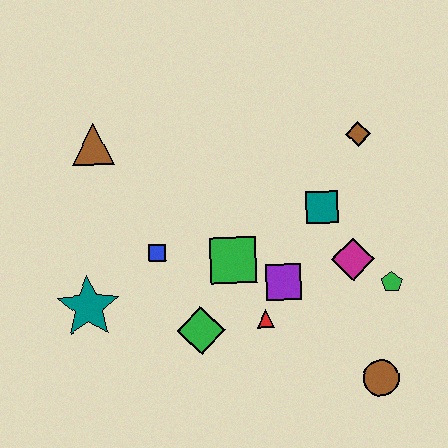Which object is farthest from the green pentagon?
The brown triangle is farthest from the green pentagon.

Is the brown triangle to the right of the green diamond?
No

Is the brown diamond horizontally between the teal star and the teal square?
No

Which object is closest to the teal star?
The blue square is closest to the teal star.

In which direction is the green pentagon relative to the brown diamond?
The green pentagon is below the brown diamond.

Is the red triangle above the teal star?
No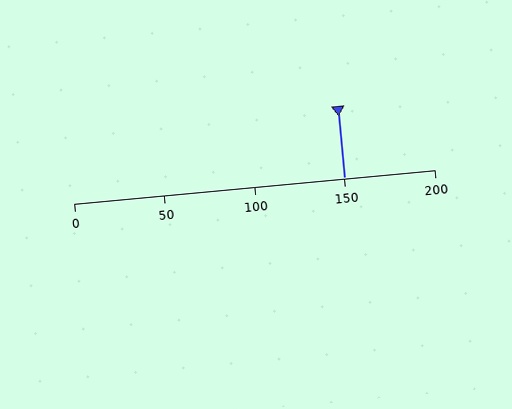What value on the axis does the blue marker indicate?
The marker indicates approximately 150.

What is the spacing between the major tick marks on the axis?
The major ticks are spaced 50 apart.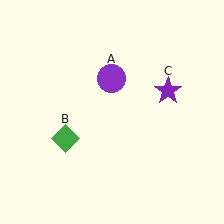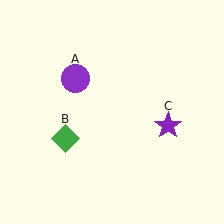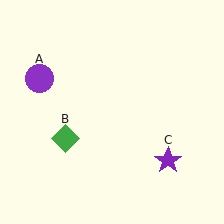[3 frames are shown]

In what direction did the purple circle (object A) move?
The purple circle (object A) moved left.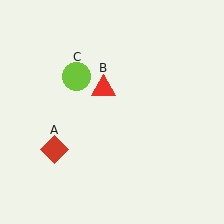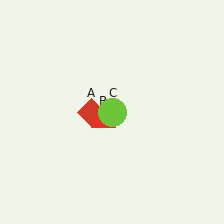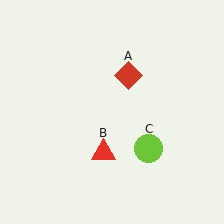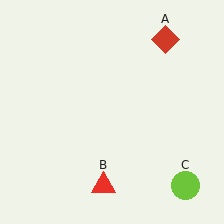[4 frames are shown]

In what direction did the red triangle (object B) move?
The red triangle (object B) moved down.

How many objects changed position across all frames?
3 objects changed position: red diamond (object A), red triangle (object B), lime circle (object C).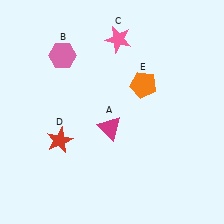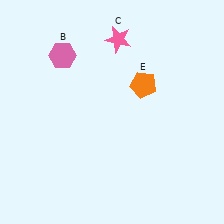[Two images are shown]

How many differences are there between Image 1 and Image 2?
There are 2 differences between the two images.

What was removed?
The magenta triangle (A), the red star (D) were removed in Image 2.